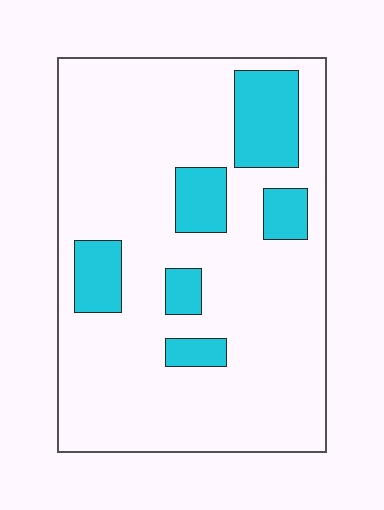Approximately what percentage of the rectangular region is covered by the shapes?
Approximately 20%.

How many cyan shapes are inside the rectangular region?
6.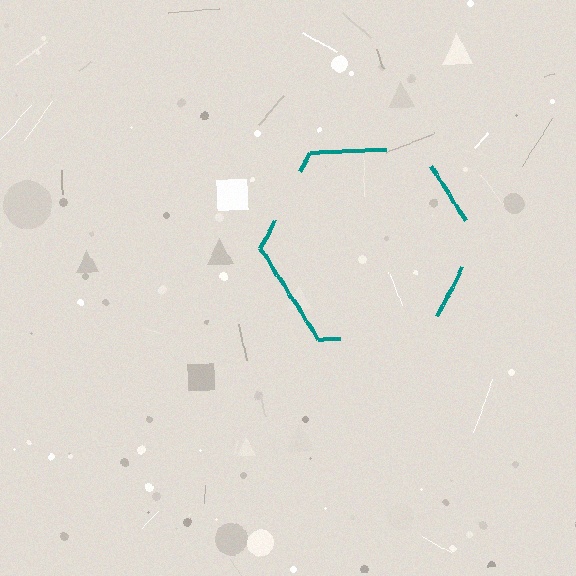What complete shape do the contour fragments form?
The contour fragments form a hexagon.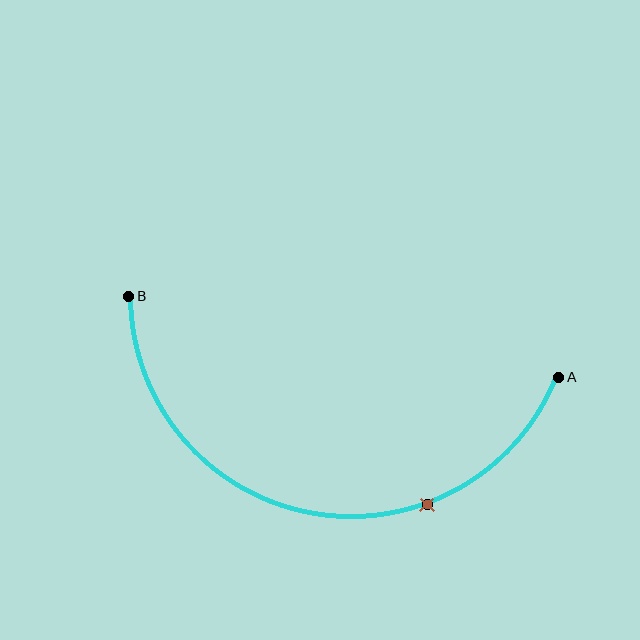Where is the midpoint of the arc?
The arc midpoint is the point on the curve farthest from the straight line joining A and B. It sits below that line.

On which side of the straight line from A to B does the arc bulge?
The arc bulges below the straight line connecting A and B.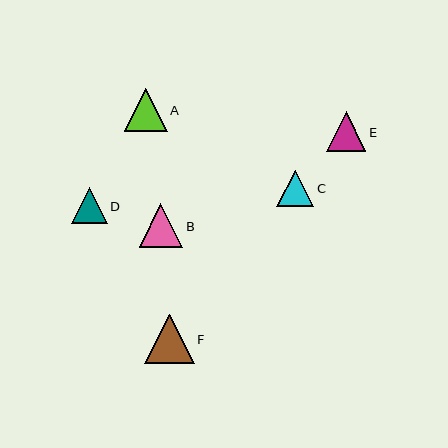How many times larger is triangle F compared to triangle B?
Triangle F is approximately 1.1 times the size of triangle B.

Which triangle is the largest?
Triangle F is the largest with a size of approximately 49 pixels.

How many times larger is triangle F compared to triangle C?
Triangle F is approximately 1.3 times the size of triangle C.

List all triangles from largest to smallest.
From largest to smallest: F, B, A, E, C, D.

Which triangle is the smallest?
Triangle D is the smallest with a size of approximately 36 pixels.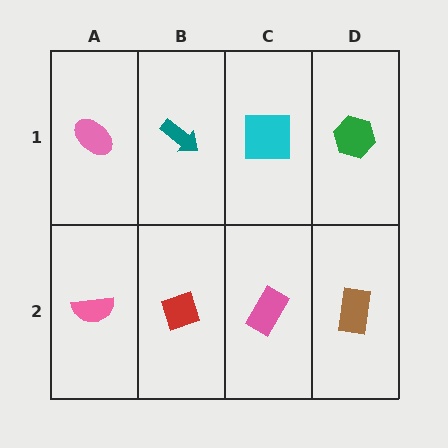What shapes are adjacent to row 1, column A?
A pink semicircle (row 2, column A), a teal arrow (row 1, column B).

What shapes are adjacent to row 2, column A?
A pink ellipse (row 1, column A), a red diamond (row 2, column B).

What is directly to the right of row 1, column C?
A green hexagon.